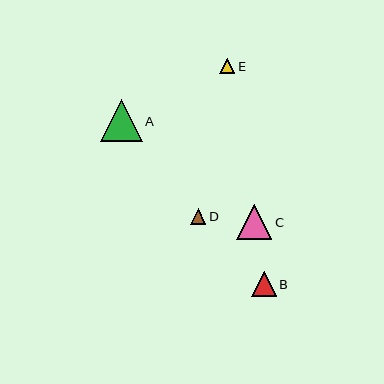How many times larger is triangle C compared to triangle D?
Triangle C is approximately 2.3 times the size of triangle D.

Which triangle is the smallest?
Triangle E is the smallest with a size of approximately 15 pixels.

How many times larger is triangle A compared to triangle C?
Triangle A is approximately 1.2 times the size of triangle C.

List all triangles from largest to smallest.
From largest to smallest: A, C, B, D, E.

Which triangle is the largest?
Triangle A is the largest with a size of approximately 42 pixels.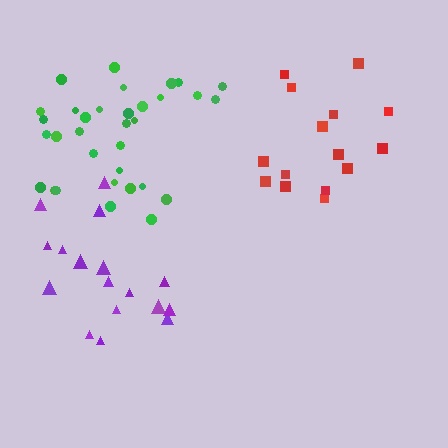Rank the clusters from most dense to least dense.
green, purple, red.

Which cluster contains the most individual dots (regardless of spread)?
Green (34).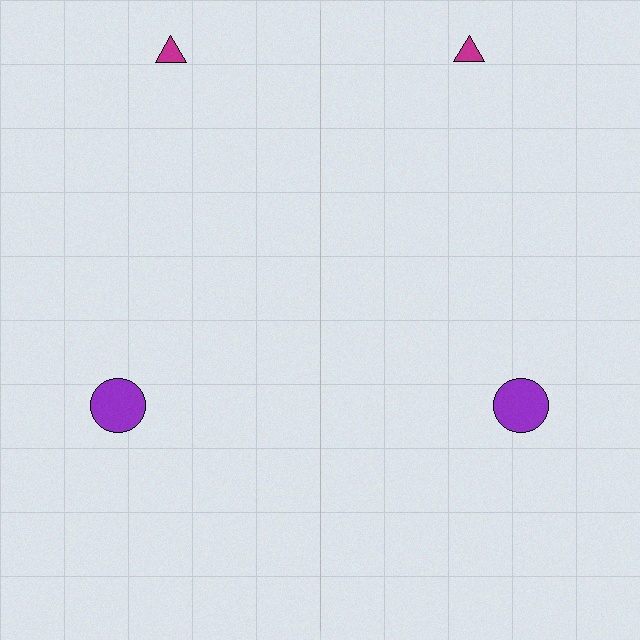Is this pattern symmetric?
Yes, this pattern has bilateral (reflection) symmetry.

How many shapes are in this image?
There are 4 shapes in this image.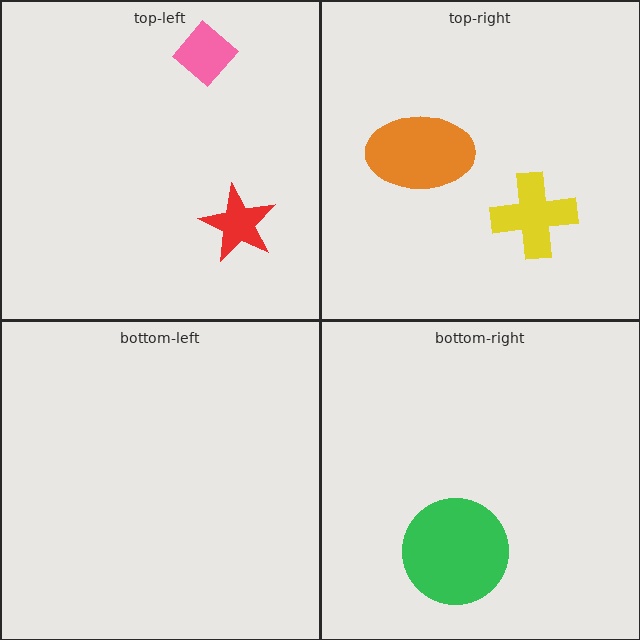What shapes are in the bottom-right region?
The green circle.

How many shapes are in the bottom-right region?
1.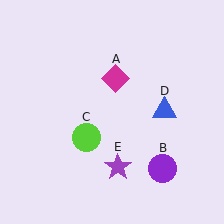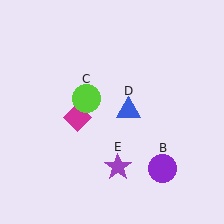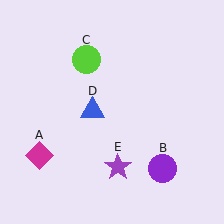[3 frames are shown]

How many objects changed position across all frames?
3 objects changed position: magenta diamond (object A), lime circle (object C), blue triangle (object D).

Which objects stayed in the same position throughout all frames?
Purple circle (object B) and purple star (object E) remained stationary.